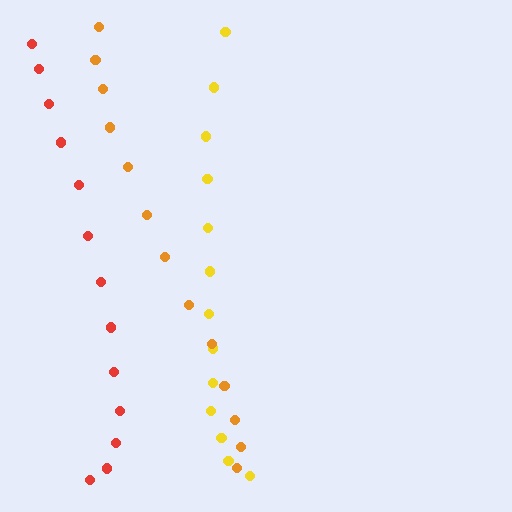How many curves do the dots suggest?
There are 3 distinct paths.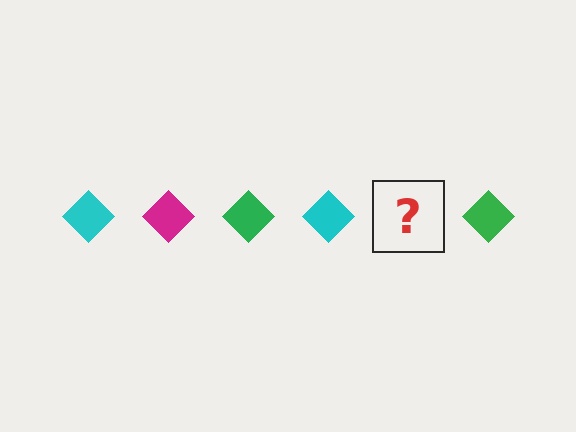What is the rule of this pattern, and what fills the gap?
The rule is that the pattern cycles through cyan, magenta, green diamonds. The gap should be filled with a magenta diamond.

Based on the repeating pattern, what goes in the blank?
The blank should be a magenta diamond.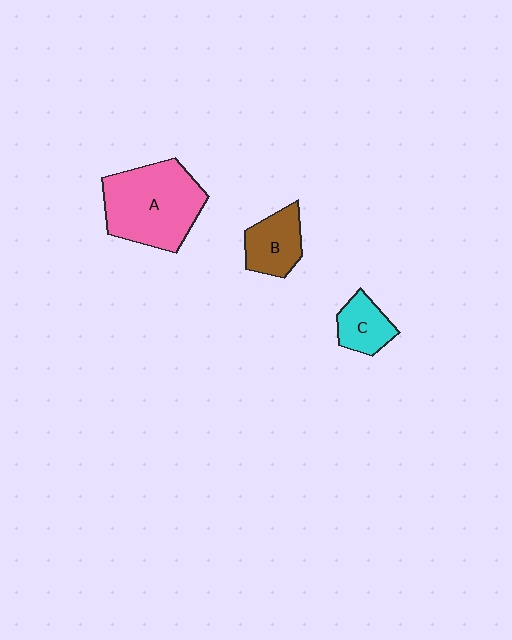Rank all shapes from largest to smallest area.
From largest to smallest: A (pink), B (brown), C (cyan).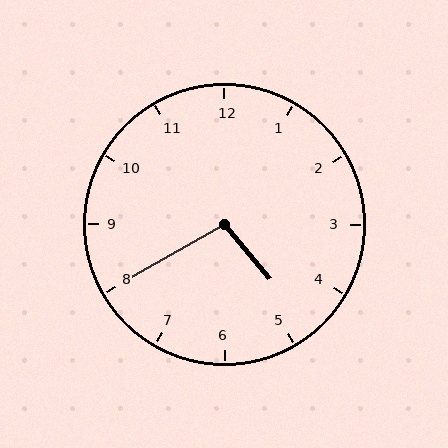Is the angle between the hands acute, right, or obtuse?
It is obtuse.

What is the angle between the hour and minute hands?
Approximately 100 degrees.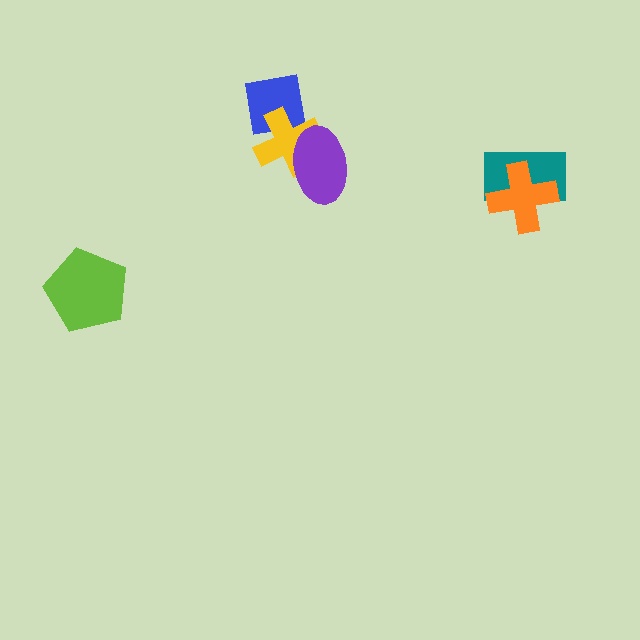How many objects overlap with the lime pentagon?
0 objects overlap with the lime pentagon.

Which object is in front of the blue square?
The yellow cross is in front of the blue square.